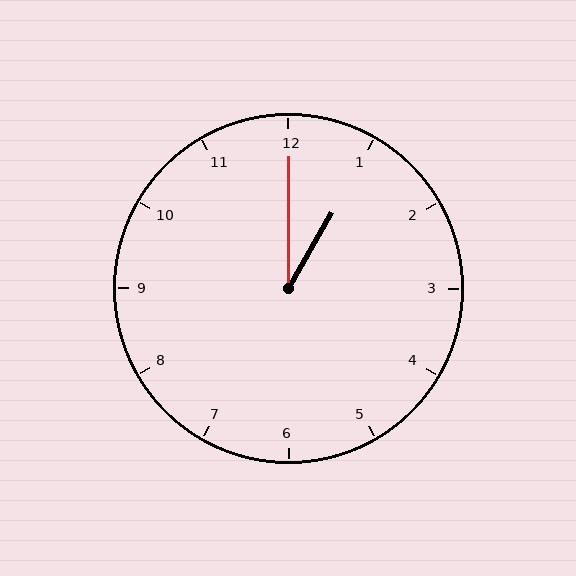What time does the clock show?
1:00.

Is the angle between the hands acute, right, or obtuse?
It is acute.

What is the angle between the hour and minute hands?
Approximately 30 degrees.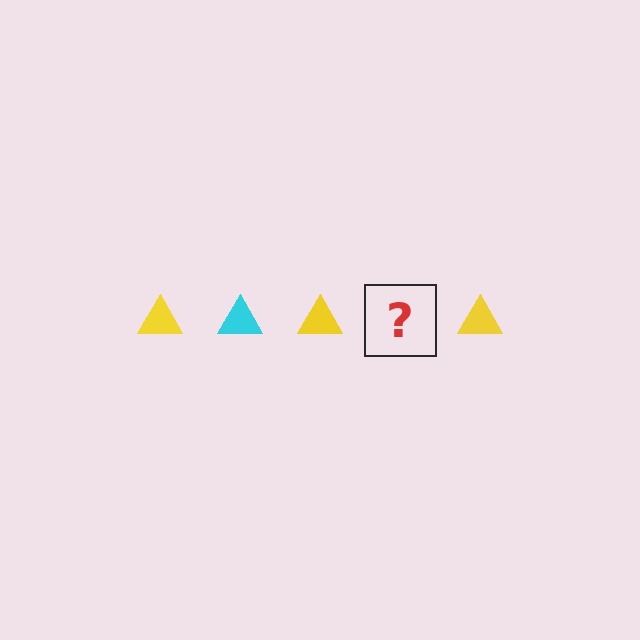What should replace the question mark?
The question mark should be replaced with a cyan triangle.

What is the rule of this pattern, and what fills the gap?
The rule is that the pattern cycles through yellow, cyan triangles. The gap should be filled with a cyan triangle.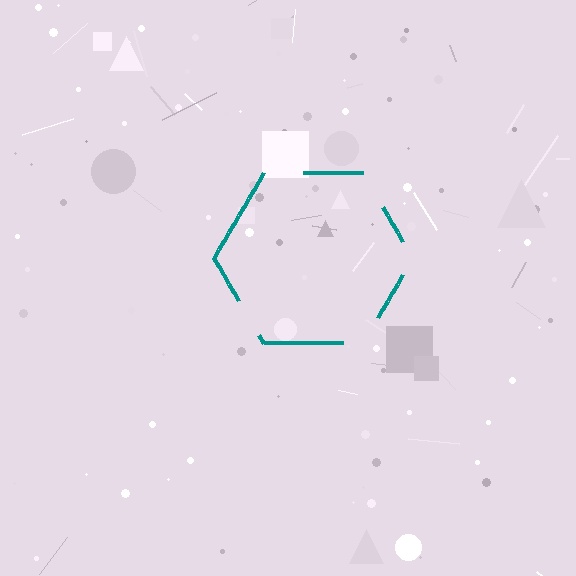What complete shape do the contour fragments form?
The contour fragments form a hexagon.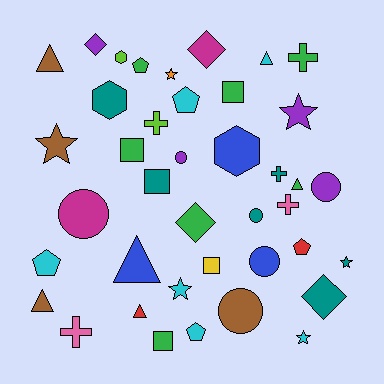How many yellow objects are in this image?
There is 1 yellow object.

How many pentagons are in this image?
There are 5 pentagons.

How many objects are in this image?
There are 40 objects.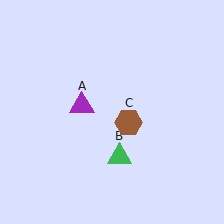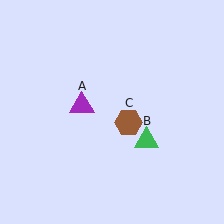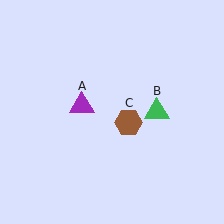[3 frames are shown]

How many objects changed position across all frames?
1 object changed position: green triangle (object B).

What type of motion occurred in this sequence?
The green triangle (object B) rotated counterclockwise around the center of the scene.